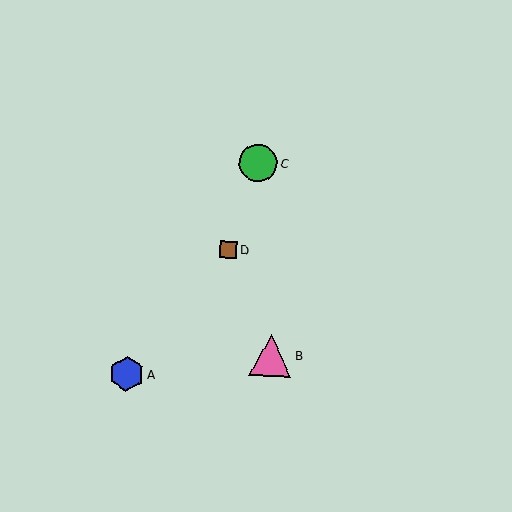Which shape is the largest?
The pink triangle (labeled B) is the largest.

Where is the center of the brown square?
The center of the brown square is at (229, 249).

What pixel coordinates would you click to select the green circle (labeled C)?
Click at (258, 163) to select the green circle C.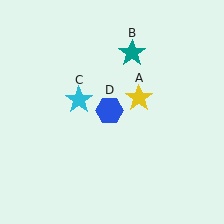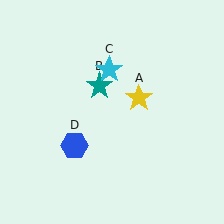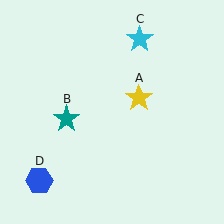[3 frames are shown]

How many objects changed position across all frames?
3 objects changed position: teal star (object B), cyan star (object C), blue hexagon (object D).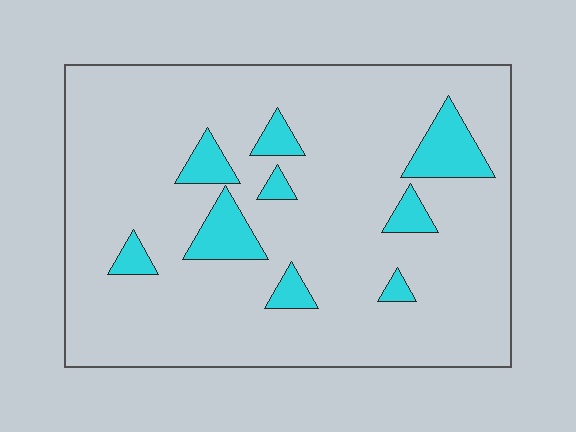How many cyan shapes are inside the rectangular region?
9.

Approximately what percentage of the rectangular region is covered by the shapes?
Approximately 10%.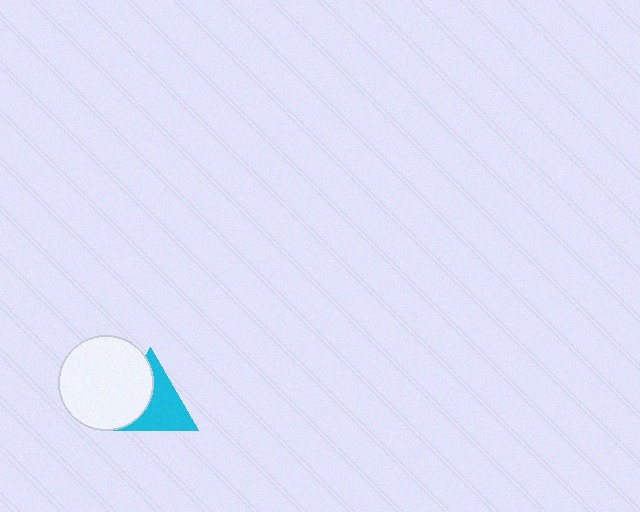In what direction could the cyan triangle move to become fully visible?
The cyan triangle could move right. That would shift it out from behind the white circle entirely.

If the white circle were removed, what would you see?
You would see the complete cyan triangle.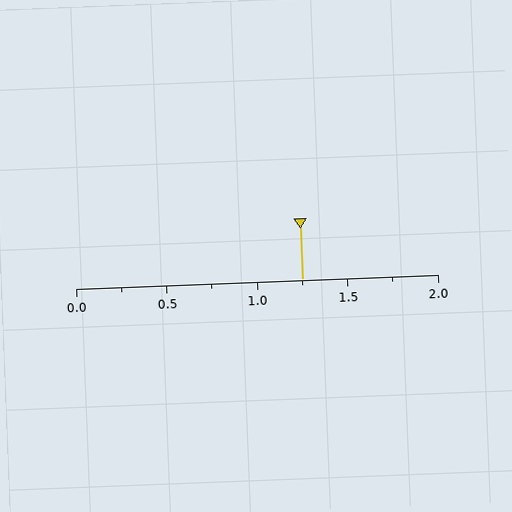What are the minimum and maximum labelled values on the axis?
The axis runs from 0.0 to 2.0.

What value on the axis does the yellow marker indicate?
The marker indicates approximately 1.25.